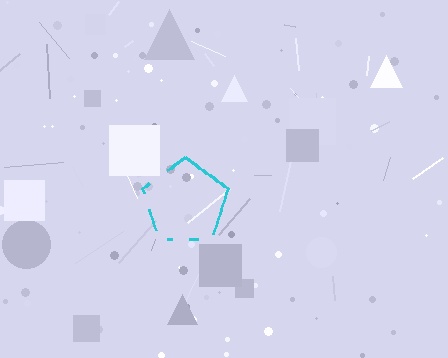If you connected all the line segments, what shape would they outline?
They would outline a pentagon.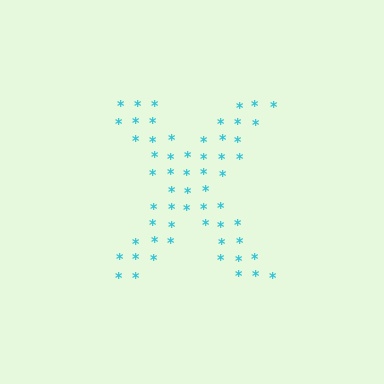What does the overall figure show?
The overall figure shows the letter X.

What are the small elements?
The small elements are asterisks.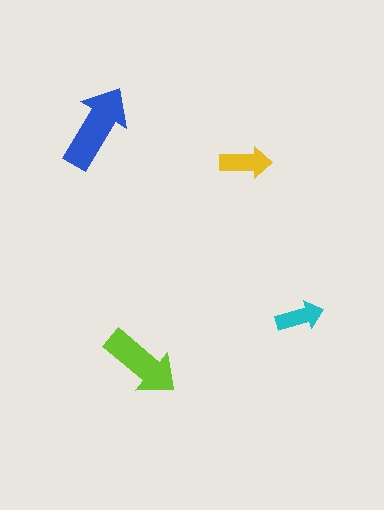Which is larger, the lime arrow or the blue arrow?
The blue one.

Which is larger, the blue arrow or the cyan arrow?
The blue one.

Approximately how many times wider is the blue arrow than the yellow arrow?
About 1.5 times wider.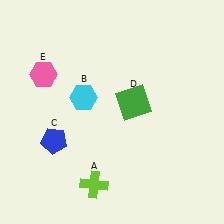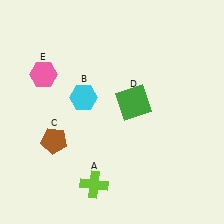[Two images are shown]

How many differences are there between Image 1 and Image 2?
There is 1 difference between the two images.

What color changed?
The pentagon (C) changed from blue in Image 1 to brown in Image 2.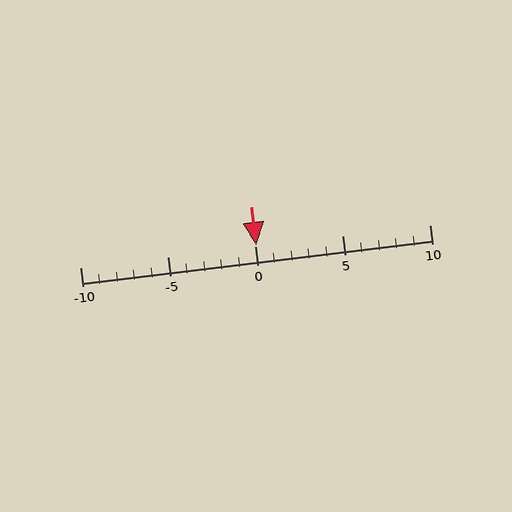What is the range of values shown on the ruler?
The ruler shows values from -10 to 10.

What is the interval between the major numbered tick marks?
The major tick marks are spaced 5 units apart.